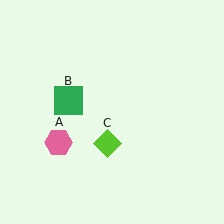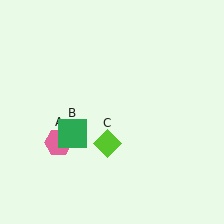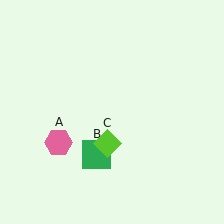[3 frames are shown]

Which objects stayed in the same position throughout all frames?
Pink hexagon (object A) and lime diamond (object C) remained stationary.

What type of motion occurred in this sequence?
The green square (object B) rotated counterclockwise around the center of the scene.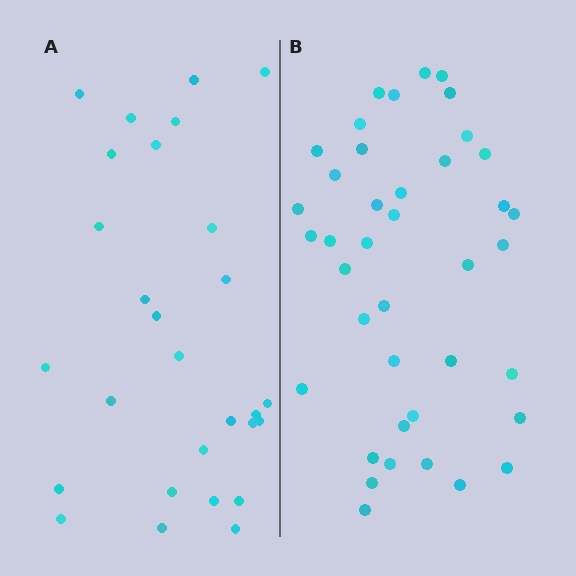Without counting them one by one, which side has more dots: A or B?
Region B (the right region) has more dots.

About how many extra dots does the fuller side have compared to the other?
Region B has roughly 12 or so more dots than region A.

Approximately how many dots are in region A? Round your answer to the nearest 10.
About 30 dots. (The exact count is 28, which rounds to 30.)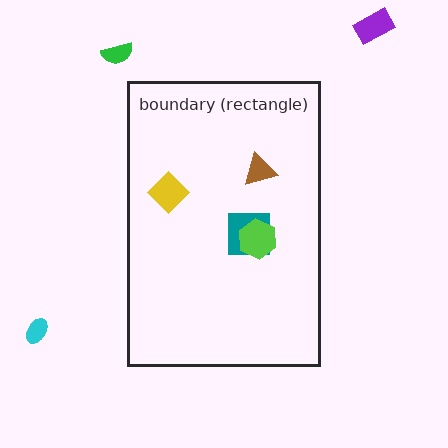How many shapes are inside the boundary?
4 inside, 3 outside.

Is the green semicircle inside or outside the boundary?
Outside.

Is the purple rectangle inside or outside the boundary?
Outside.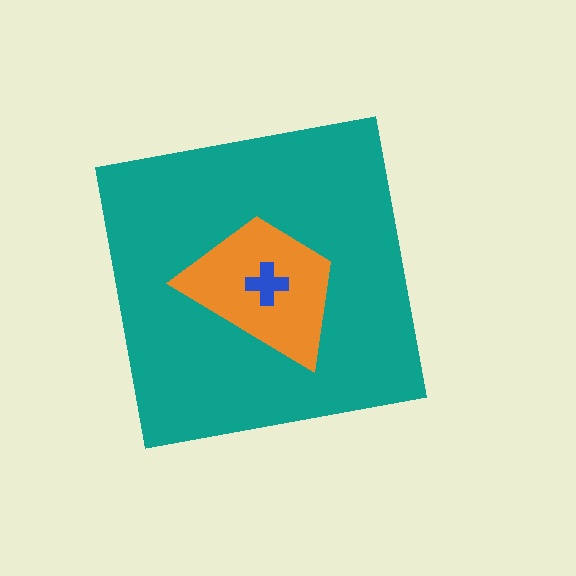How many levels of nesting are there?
3.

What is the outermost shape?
The teal square.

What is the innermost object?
The blue cross.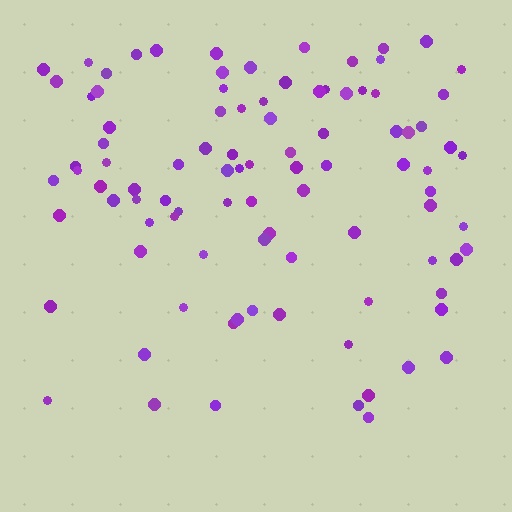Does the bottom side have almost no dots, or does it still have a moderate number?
Still a moderate number, just noticeably fewer than the top.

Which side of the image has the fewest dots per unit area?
The bottom.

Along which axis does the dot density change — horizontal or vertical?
Vertical.